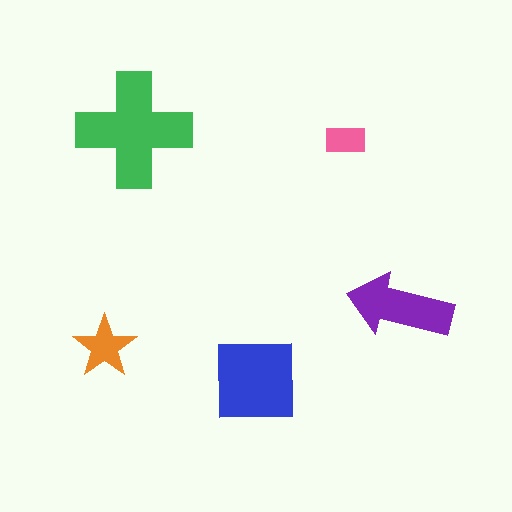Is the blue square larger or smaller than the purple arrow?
Larger.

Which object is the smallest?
The pink rectangle.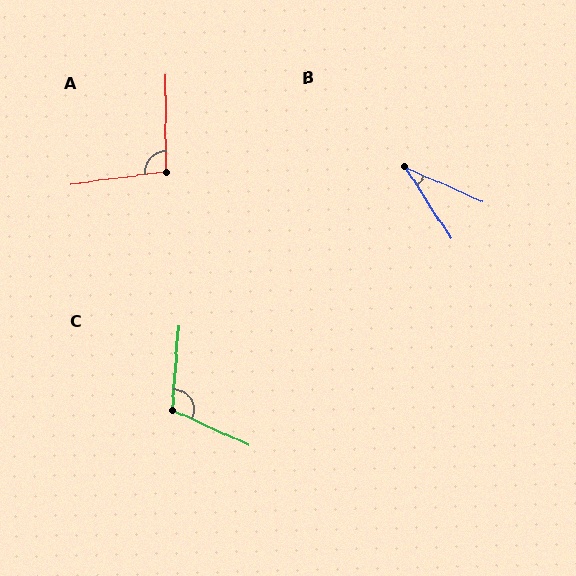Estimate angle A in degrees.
Approximately 97 degrees.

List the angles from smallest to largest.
B (33°), A (97°), C (111°).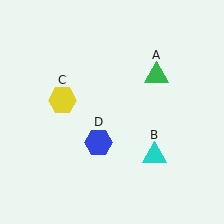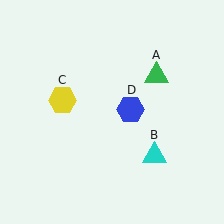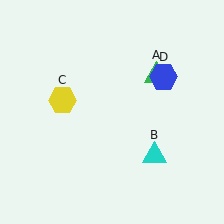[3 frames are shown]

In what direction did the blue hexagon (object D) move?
The blue hexagon (object D) moved up and to the right.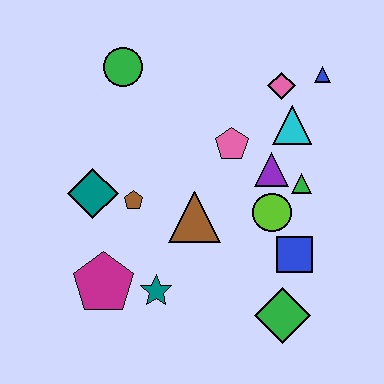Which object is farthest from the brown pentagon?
The blue triangle is farthest from the brown pentagon.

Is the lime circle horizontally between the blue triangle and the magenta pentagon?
Yes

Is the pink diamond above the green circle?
No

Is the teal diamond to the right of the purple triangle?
No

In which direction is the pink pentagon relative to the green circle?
The pink pentagon is to the right of the green circle.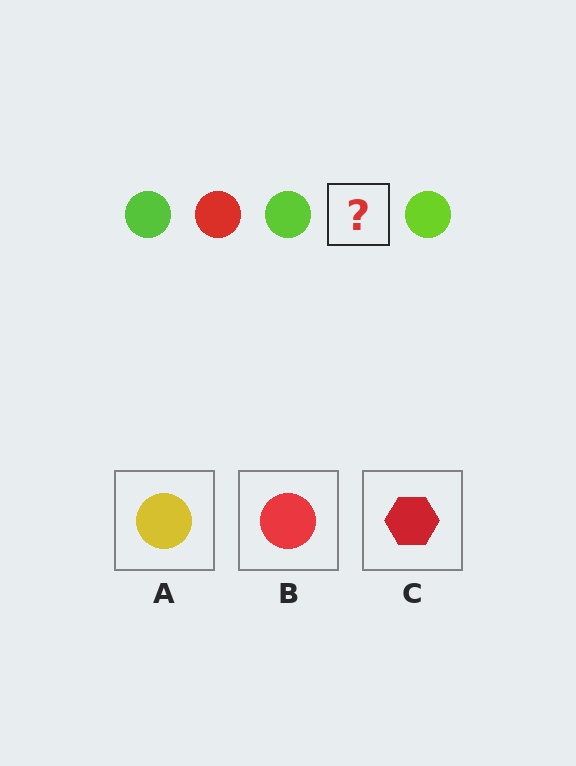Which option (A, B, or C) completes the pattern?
B.